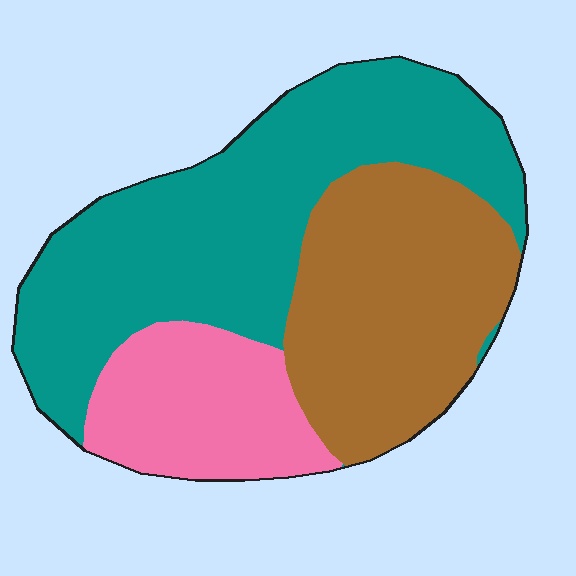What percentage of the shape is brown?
Brown takes up about one third (1/3) of the shape.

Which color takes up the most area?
Teal, at roughly 50%.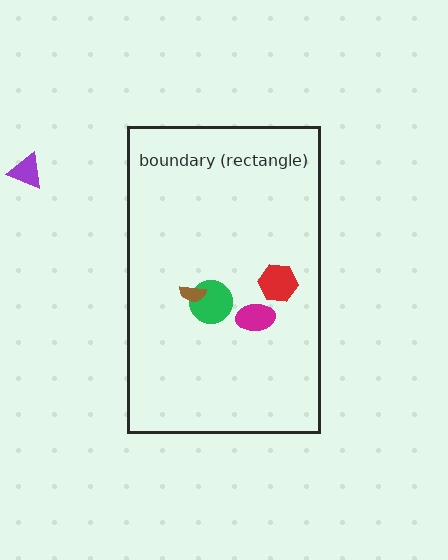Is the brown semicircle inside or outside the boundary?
Inside.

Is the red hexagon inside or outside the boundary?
Inside.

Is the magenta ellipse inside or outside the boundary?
Inside.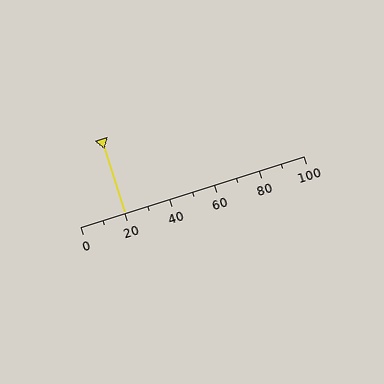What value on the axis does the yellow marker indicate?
The marker indicates approximately 20.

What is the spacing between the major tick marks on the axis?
The major ticks are spaced 20 apart.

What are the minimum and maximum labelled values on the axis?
The axis runs from 0 to 100.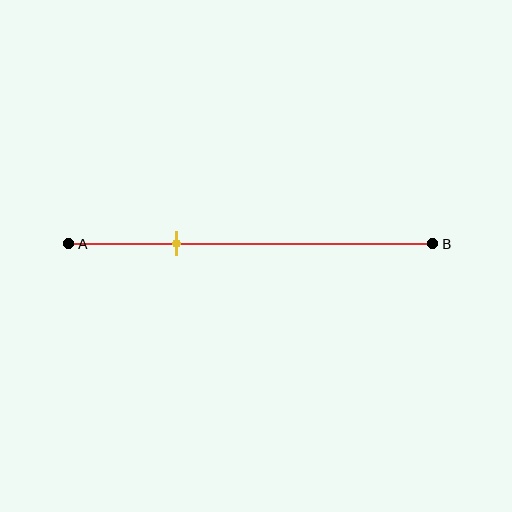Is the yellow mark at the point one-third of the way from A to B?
No, the mark is at about 30% from A, not at the 33% one-third point.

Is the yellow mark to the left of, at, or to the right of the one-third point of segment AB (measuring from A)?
The yellow mark is to the left of the one-third point of segment AB.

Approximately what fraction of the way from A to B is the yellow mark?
The yellow mark is approximately 30% of the way from A to B.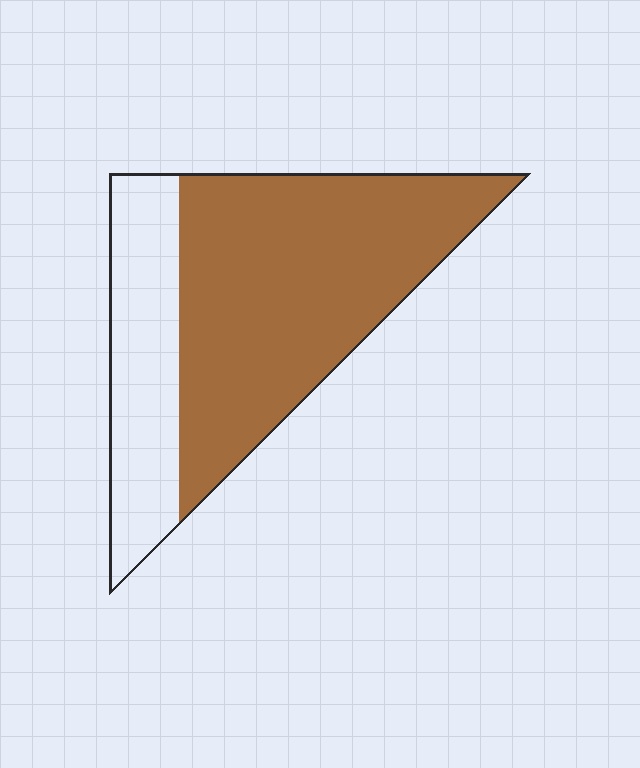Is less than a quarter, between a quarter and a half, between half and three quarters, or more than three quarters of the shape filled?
Between half and three quarters.